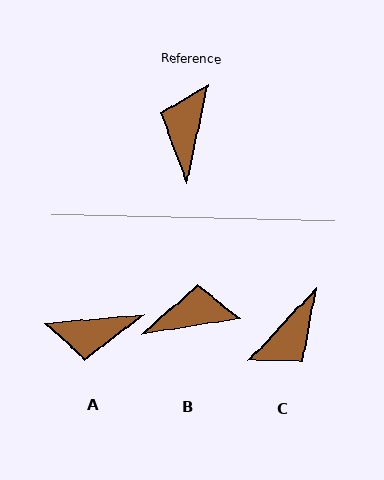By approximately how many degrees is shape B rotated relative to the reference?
Approximately 69 degrees clockwise.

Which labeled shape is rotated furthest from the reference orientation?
C, about 149 degrees away.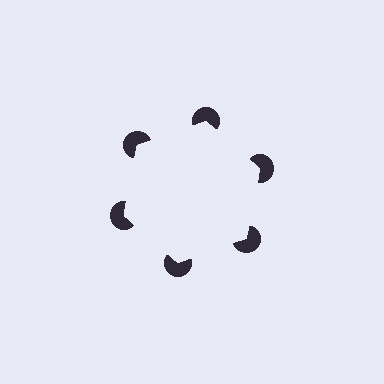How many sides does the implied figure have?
6 sides.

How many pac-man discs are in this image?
There are 6 — one at each vertex of the illusory hexagon.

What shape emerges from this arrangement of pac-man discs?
An illusory hexagon — its edges are inferred from the aligned wedge cuts in the pac-man discs, not physically drawn.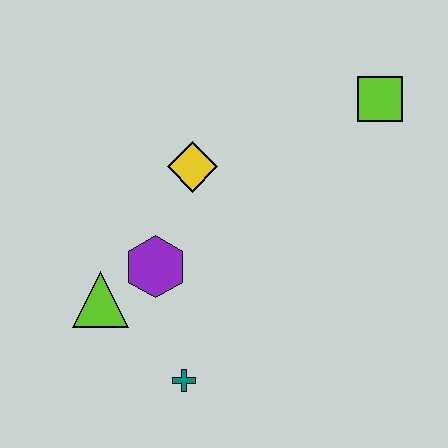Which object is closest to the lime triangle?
The purple hexagon is closest to the lime triangle.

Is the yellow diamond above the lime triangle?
Yes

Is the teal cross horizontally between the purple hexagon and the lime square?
Yes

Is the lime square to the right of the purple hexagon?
Yes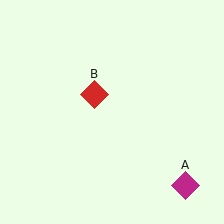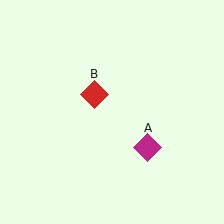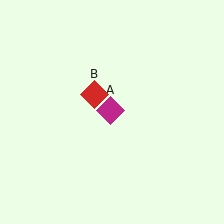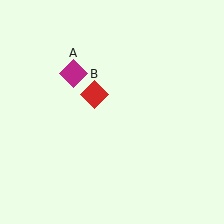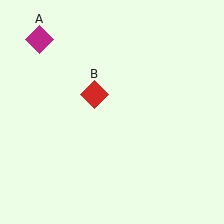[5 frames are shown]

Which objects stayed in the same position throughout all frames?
Red diamond (object B) remained stationary.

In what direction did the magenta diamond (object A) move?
The magenta diamond (object A) moved up and to the left.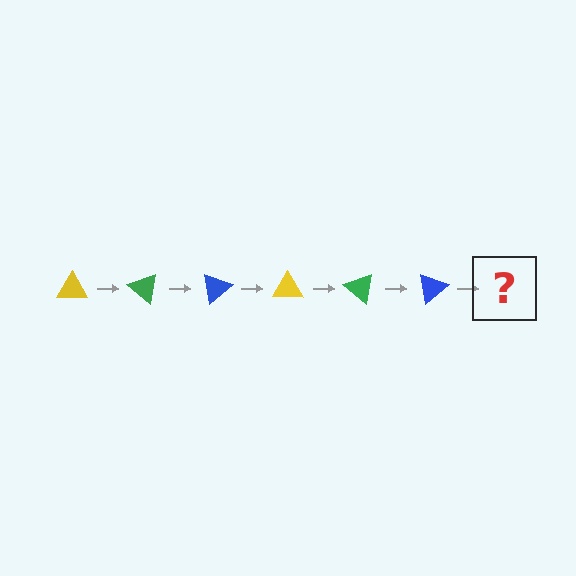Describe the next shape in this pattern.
It should be a yellow triangle, rotated 240 degrees from the start.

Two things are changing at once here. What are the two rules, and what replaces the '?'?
The two rules are that it rotates 40 degrees each step and the color cycles through yellow, green, and blue. The '?' should be a yellow triangle, rotated 240 degrees from the start.